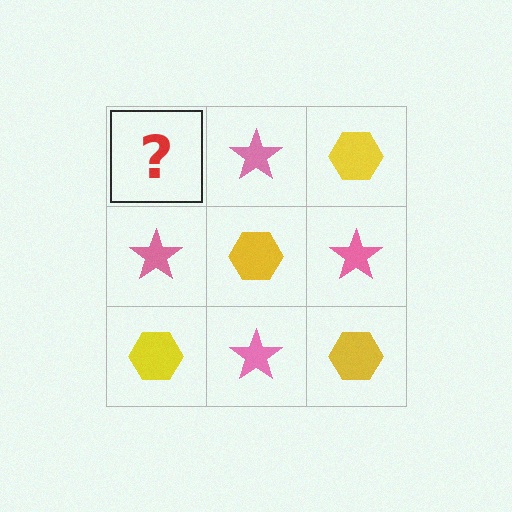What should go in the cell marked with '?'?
The missing cell should contain a yellow hexagon.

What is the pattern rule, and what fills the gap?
The rule is that it alternates yellow hexagon and pink star in a checkerboard pattern. The gap should be filled with a yellow hexagon.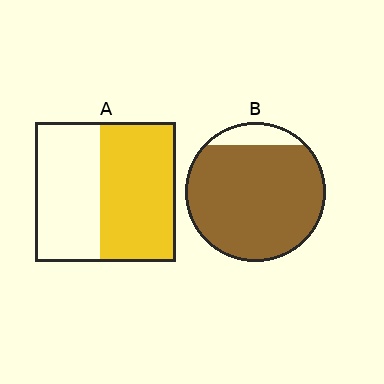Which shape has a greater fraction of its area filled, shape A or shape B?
Shape B.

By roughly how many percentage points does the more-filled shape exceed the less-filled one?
By roughly 35 percentage points (B over A).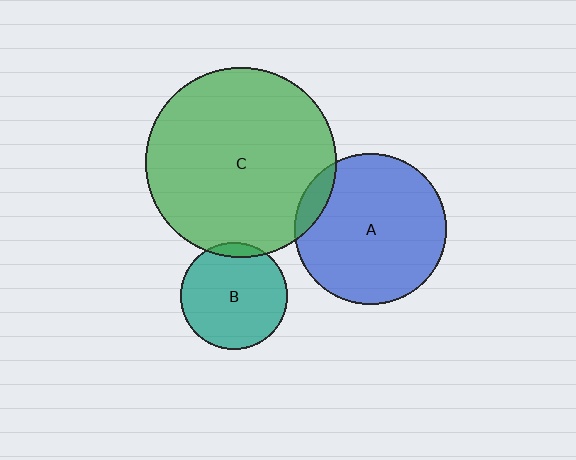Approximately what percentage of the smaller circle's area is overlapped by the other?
Approximately 5%.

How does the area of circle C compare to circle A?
Approximately 1.6 times.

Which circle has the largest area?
Circle C (green).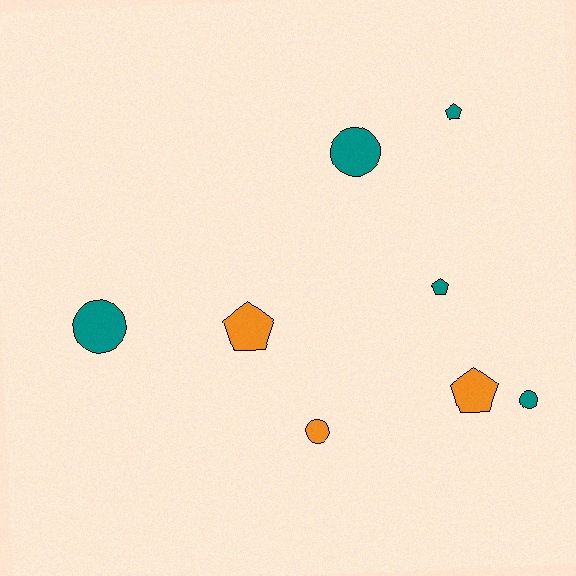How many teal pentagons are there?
There are 2 teal pentagons.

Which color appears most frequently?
Teal, with 5 objects.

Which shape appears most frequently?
Circle, with 4 objects.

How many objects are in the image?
There are 8 objects.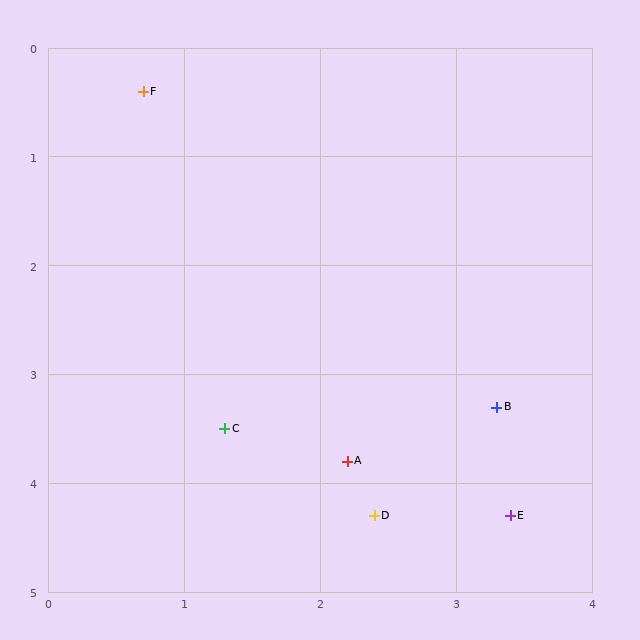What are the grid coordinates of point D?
Point D is at approximately (2.4, 4.3).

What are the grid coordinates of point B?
Point B is at approximately (3.3, 3.3).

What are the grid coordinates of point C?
Point C is at approximately (1.3, 3.5).